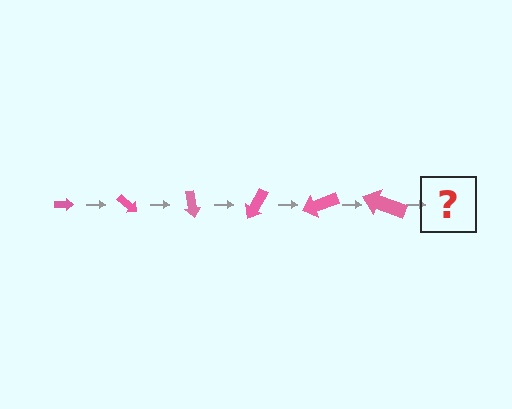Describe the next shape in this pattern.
It should be an arrow, larger than the previous one and rotated 240 degrees from the start.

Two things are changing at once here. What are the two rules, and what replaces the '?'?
The two rules are that the arrow grows larger each step and it rotates 40 degrees each step. The '?' should be an arrow, larger than the previous one and rotated 240 degrees from the start.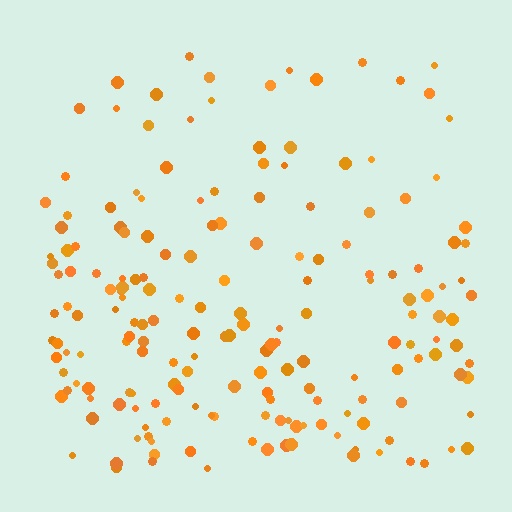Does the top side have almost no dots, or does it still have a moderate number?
Still a moderate number, just noticeably fewer than the bottom.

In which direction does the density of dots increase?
From top to bottom, with the bottom side densest.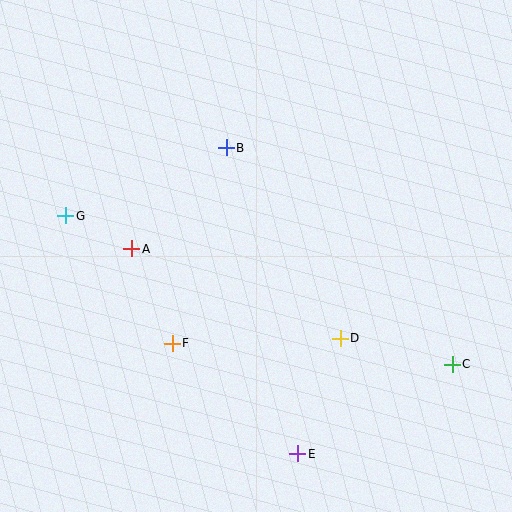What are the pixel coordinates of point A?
Point A is at (131, 249).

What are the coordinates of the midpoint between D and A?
The midpoint between D and A is at (236, 294).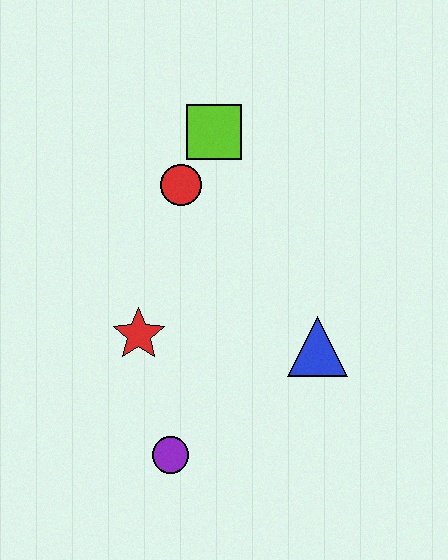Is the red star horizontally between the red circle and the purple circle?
No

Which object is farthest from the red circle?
The purple circle is farthest from the red circle.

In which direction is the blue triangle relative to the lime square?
The blue triangle is below the lime square.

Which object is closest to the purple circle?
The red star is closest to the purple circle.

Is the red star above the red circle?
No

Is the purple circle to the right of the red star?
Yes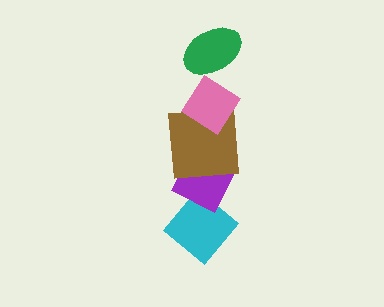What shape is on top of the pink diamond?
The green ellipse is on top of the pink diamond.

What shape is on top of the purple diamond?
The brown square is on top of the purple diamond.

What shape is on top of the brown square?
The pink diamond is on top of the brown square.